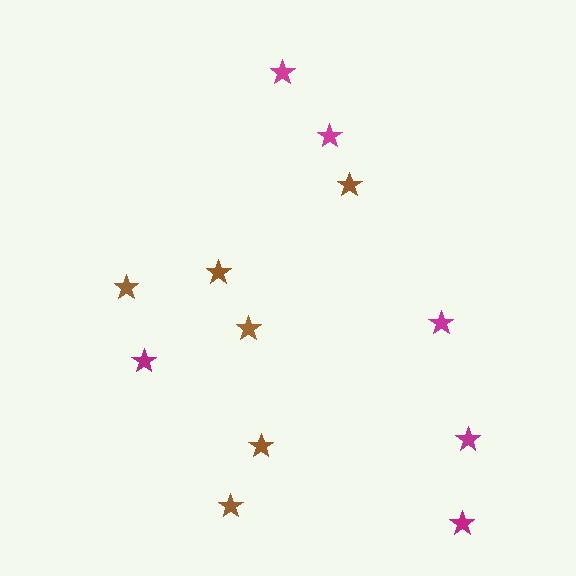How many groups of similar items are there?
There are 2 groups: one group of brown stars (6) and one group of magenta stars (6).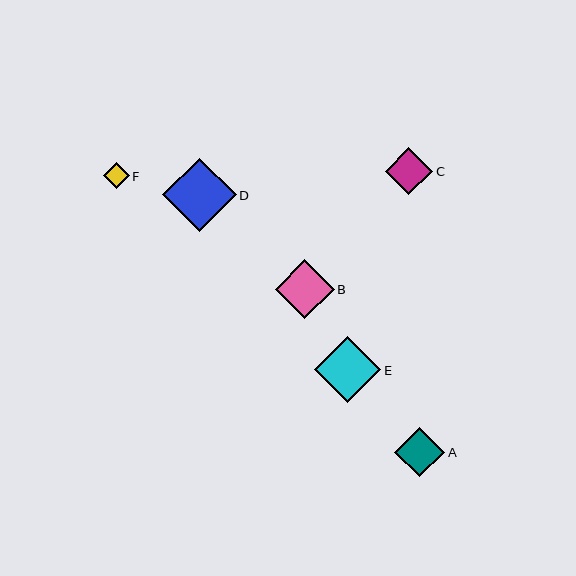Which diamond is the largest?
Diamond D is the largest with a size of approximately 73 pixels.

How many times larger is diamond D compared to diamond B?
Diamond D is approximately 1.2 times the size of diamond B.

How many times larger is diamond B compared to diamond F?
Diamond B is approximately 2.3 times the size of diamond F.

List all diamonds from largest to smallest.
From largest to smallest: D, E, B, A, C, F.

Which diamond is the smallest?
Diamond F is the smallest with a size of approximately 26 pixels.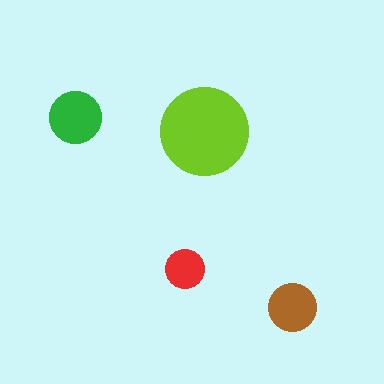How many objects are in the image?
There are 4 objects in the image.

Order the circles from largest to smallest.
the lime one, the green one, the brown one, the red one.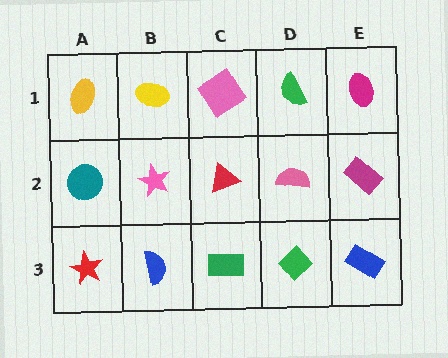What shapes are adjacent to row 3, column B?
A pink star (row 2, column B), a red star (row 3, column A), a green rectangle (row 3, column C).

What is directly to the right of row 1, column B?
A pink diamond.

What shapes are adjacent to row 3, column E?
A magenta rectangle (row 2, column E), a green diamond (row 3, column D).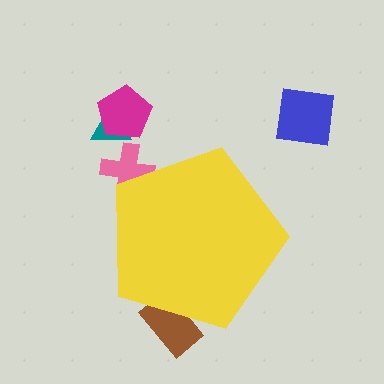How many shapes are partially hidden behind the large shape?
2 shapes are partially hidden.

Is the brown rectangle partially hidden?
Yes, the brown rectangle is partially hidden behind the yellow pentagon.